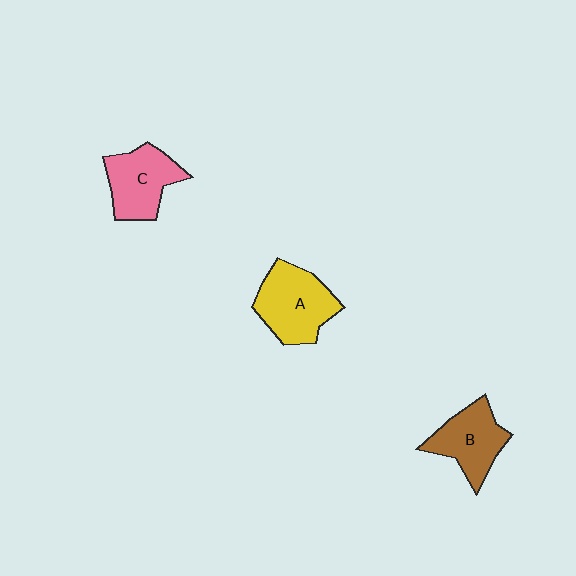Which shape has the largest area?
Shape A (yellow).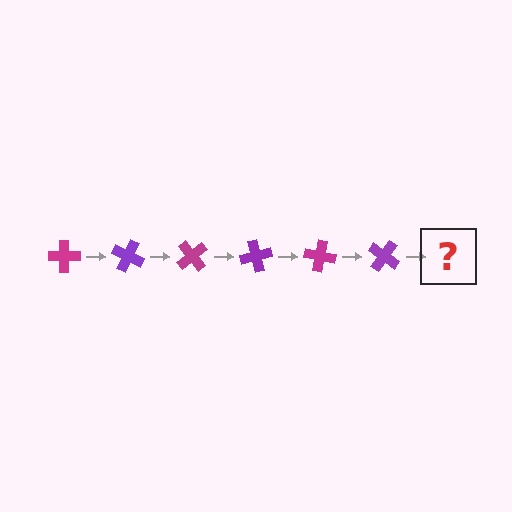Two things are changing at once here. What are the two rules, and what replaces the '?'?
The two rules are that it rotates 25 degrees each step and the color cycles through magenta and purple. The '?' should be a magenta cross, rotated 150 degrees from the start.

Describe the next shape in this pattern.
It should be a magenta cross, rotated 150 degrees from the start.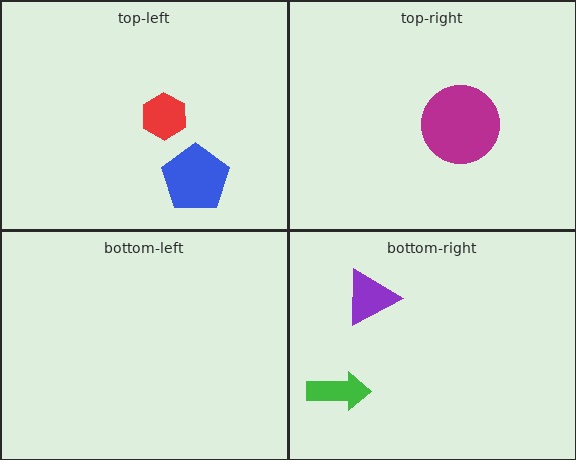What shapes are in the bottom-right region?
The purple triangle, the green arrow.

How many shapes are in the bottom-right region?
2.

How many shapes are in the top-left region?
2.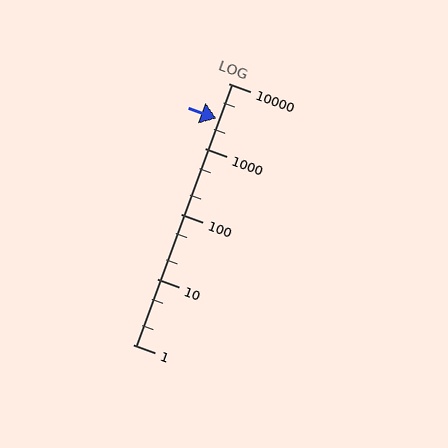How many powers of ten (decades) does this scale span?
The scale spans 4 decades, from 1 to 10000.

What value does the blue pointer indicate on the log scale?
The pointer indicates approximately 2900.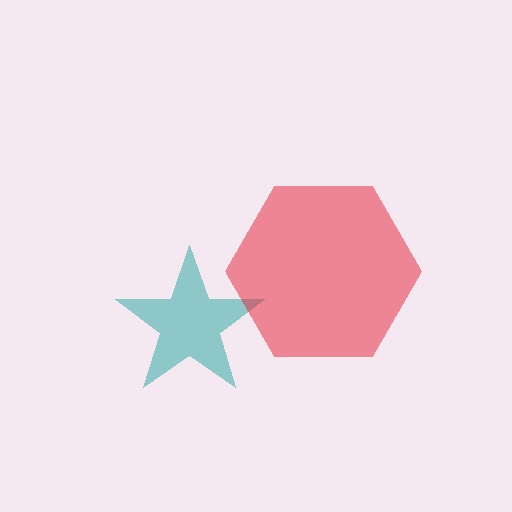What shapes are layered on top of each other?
The layered shapes are: a teal star, a red hexagon.